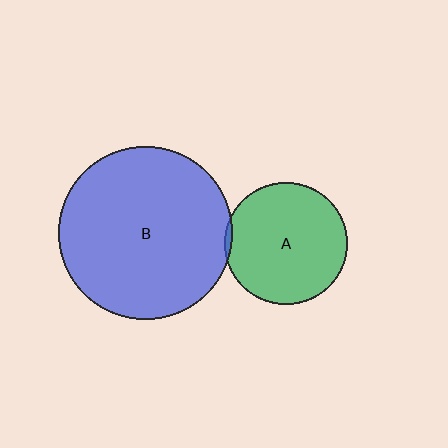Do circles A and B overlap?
Yes.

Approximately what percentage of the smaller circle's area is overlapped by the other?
Approximately 5%.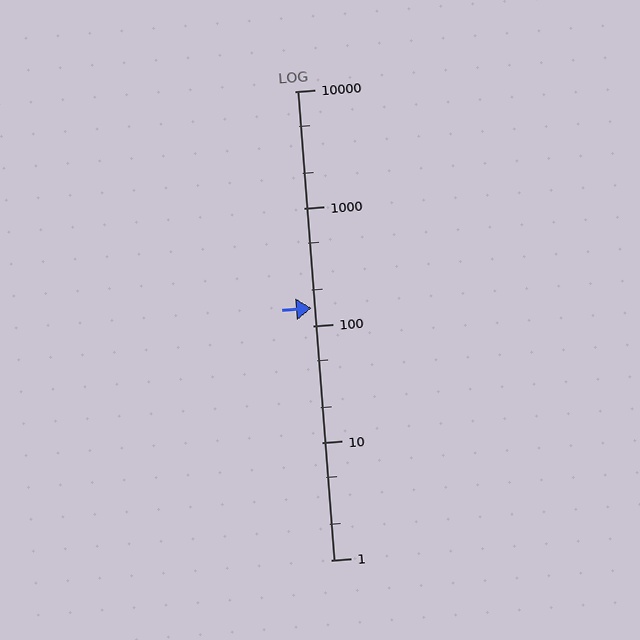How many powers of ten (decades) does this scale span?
The scale spans 4 decades, from 1 to 10000.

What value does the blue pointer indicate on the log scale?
The pointer indicates approximately 140.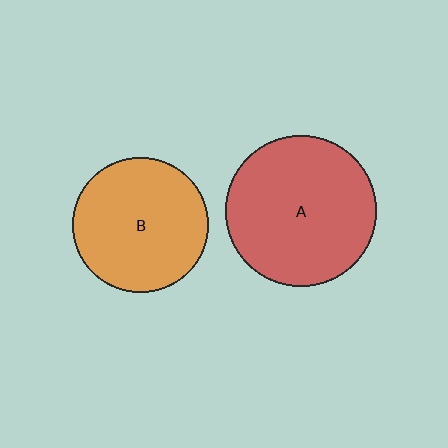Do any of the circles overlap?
No, none of the circles overlap.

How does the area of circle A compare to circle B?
Approximately 1.2 times.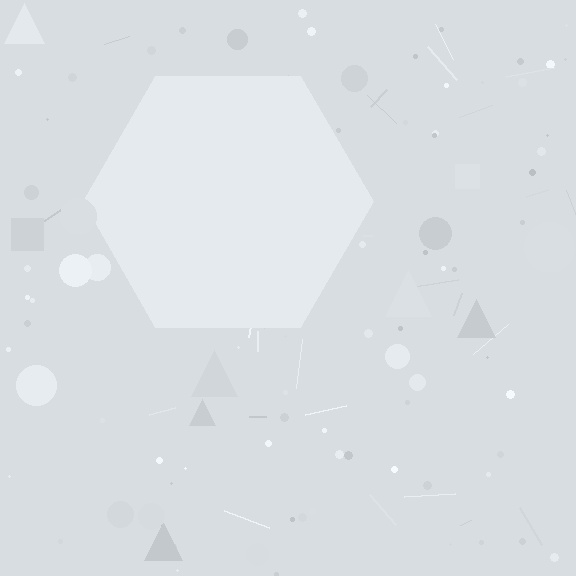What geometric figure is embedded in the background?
A hexagon is embedded in the background.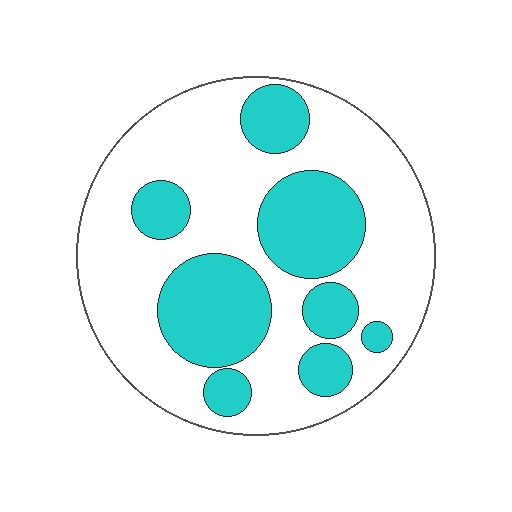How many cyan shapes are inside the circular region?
8.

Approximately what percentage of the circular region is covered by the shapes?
Approximately 35%.